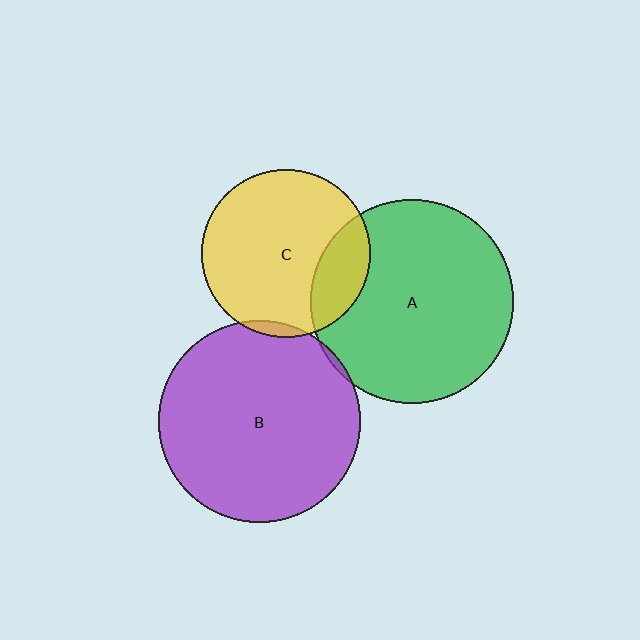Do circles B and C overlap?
Yes.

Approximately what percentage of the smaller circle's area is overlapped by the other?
Approximately 5%.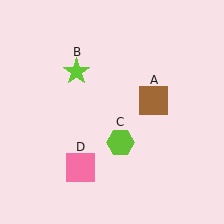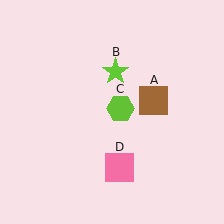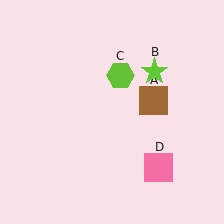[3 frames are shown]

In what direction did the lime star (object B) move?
The lime star (object B) moved right.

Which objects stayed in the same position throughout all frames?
Brown square (object A) remained stationary.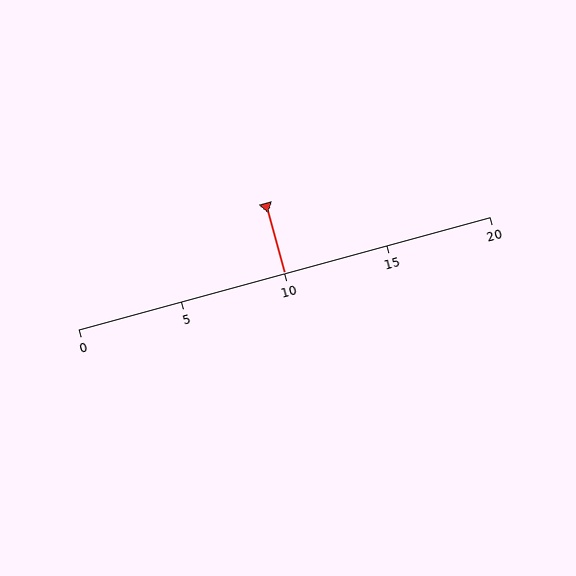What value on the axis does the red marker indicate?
The marker indicates approximately 10.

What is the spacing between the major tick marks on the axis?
The major ticks are spaced 5 apart.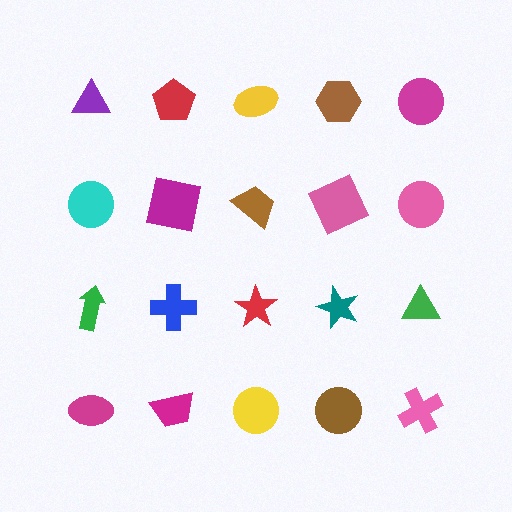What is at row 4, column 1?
A magenta ellipse.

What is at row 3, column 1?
A green arrow.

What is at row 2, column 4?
A pink square.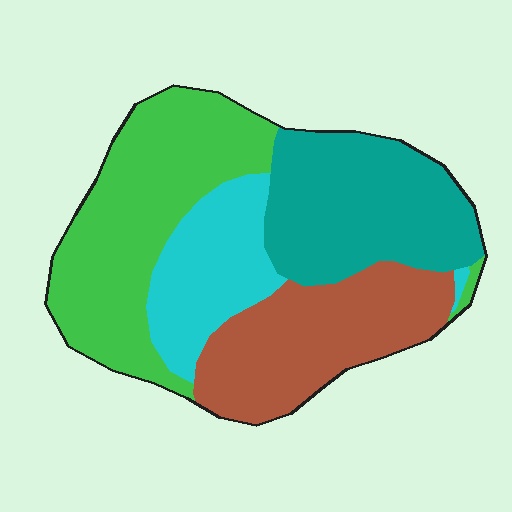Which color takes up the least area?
Cyan, at roughly 15%.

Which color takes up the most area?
Green, at roughly 35%.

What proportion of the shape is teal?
Teal covers 26% of the shape.